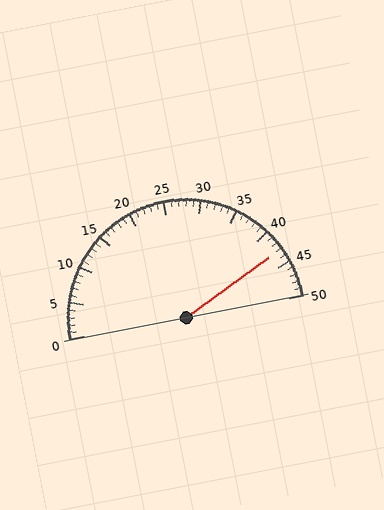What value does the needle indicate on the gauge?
The needle indicates approximately 43.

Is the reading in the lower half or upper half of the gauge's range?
The reading is in the upper half of the range (0 to 50).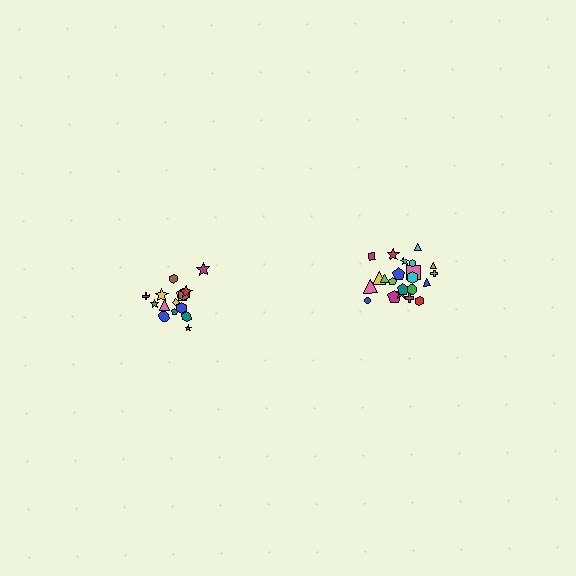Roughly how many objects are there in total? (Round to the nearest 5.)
Roughly 35 objects in total.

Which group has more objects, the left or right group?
The right group.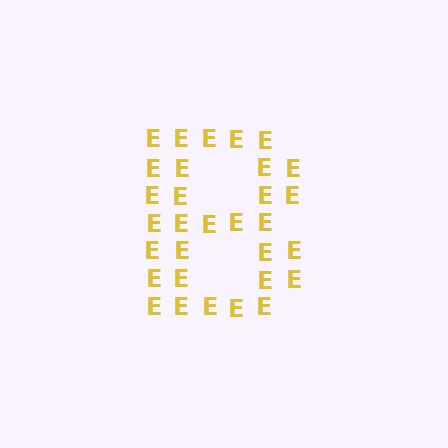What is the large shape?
The large shape is the letter B.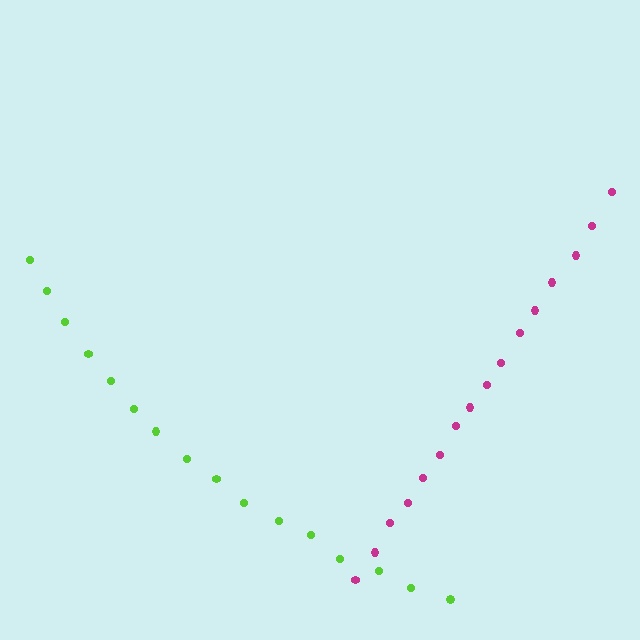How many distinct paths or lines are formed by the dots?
There are 2 distinct paths.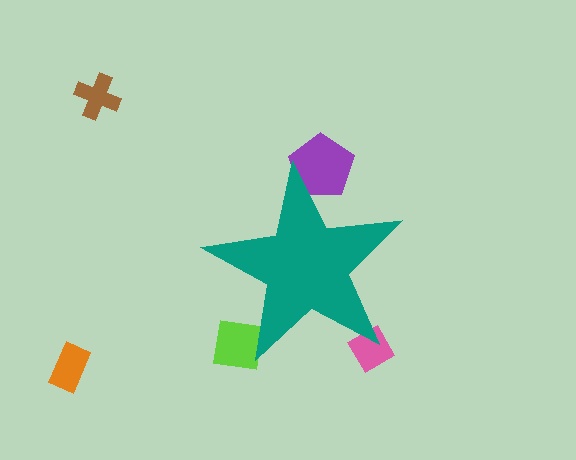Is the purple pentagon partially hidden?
Yes, the purple pentagon is partially hidden behind the teal star.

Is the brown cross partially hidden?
No, the brown cross is fully visible.